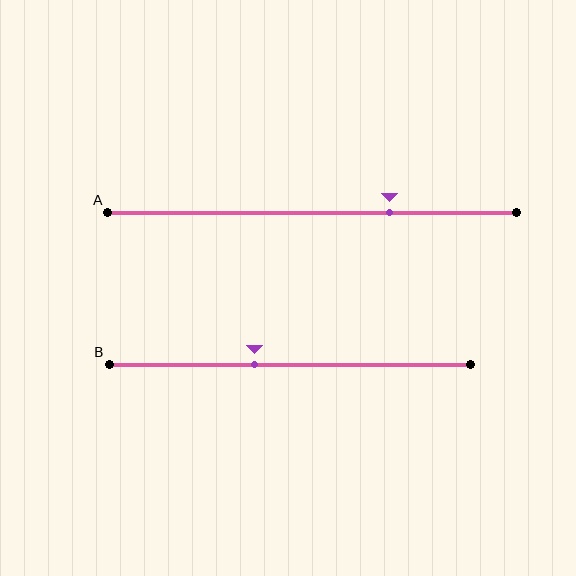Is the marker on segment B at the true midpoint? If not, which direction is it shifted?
No, the marker on segment B is shifted to the left by about 10% of the segment length.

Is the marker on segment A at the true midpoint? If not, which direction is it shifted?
No, the marker on segment A is shifted to the right by about 19% of the segment length.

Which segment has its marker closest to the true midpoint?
Segment B has its marker closest to the true midpoint.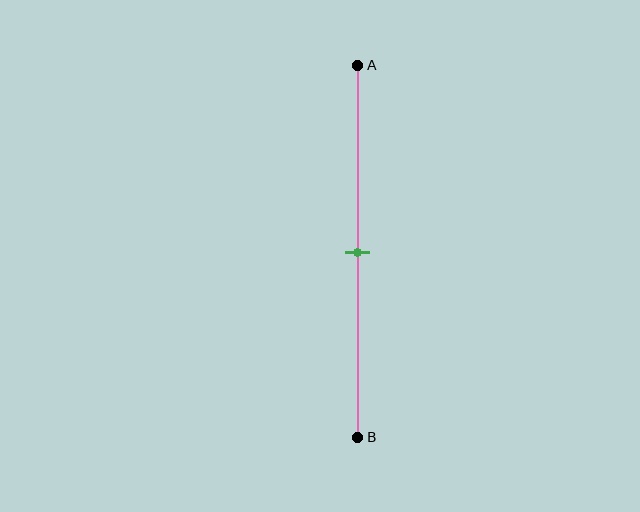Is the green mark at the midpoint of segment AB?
Yes, the mark is approximately at the midpoint.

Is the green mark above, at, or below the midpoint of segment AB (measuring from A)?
The green mark is approximately at the midpoint of segment AB.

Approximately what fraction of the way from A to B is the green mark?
The green mark is approximately 50% of the way from A to B.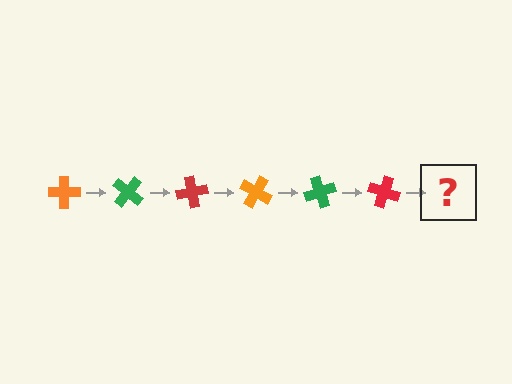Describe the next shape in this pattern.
It should be an orange cross, rotated 240 degrees from the start.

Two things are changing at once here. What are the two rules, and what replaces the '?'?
The two rules are that it rotates 40 degrees each step and the color cycles through orange, green, and red. The '?' should be an orange cross, rotated 240 degrees from the start.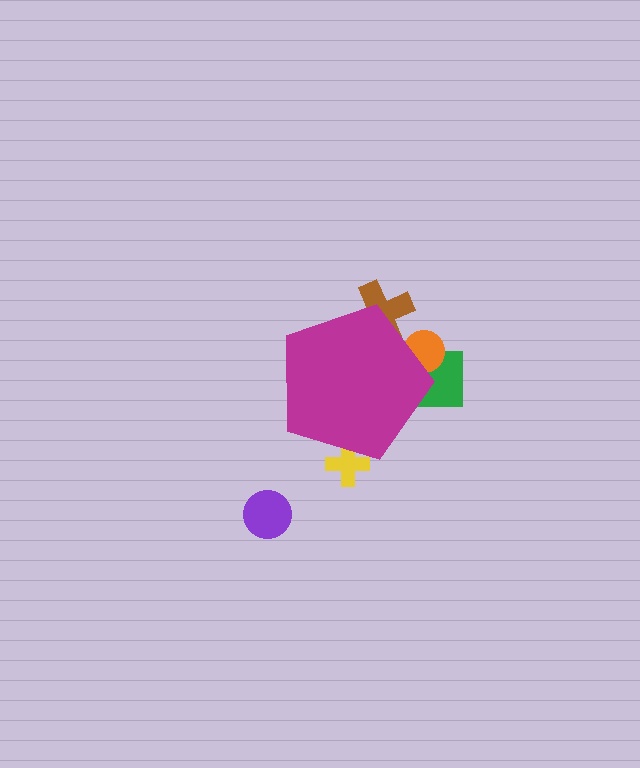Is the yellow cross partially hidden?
Yes, the yellow cross is partially hidden behind the magenta pentagon.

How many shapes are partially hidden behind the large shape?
4 shapes are partially hidden.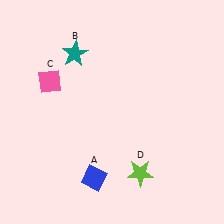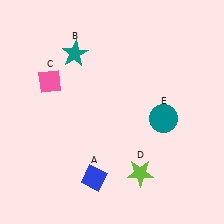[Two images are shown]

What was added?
A teal circle (E) was added in Image 2.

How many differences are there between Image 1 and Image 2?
There is 1 difference between the two images.